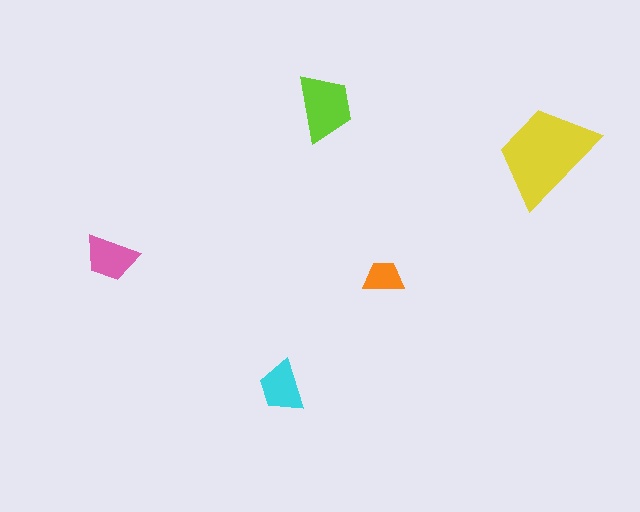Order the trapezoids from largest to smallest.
the yellow one, the lime one, the pink one, the cyan one, the orange one.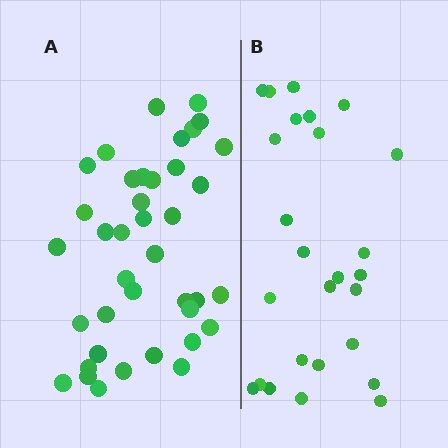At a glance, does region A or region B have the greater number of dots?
Region A (the left region) has more dots.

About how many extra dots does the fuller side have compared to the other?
Region A has approximately 15 more dots than region B.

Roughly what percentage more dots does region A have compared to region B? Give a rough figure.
About 50% more.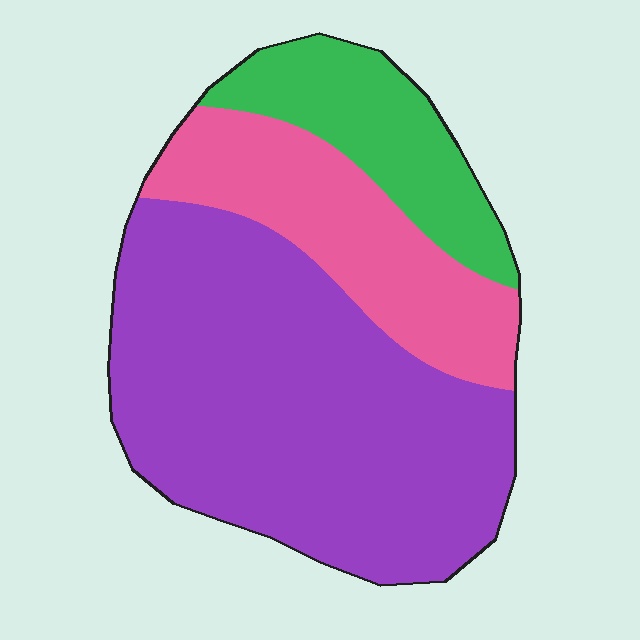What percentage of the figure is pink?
Pink covers around 25% of the figure.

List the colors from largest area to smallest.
From largest to smallest: purple, pink, green.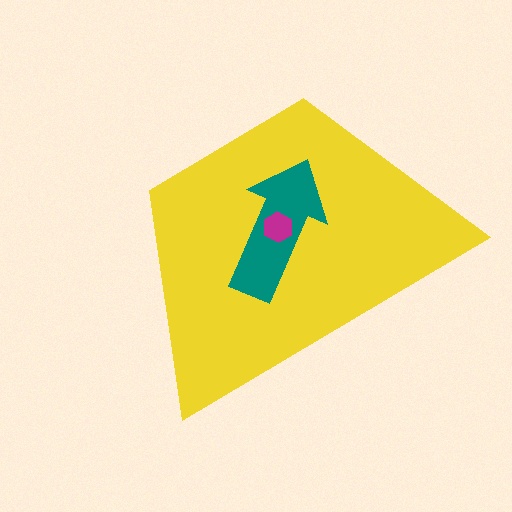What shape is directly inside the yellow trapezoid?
The teal arrow.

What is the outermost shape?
The yellow trapezoid.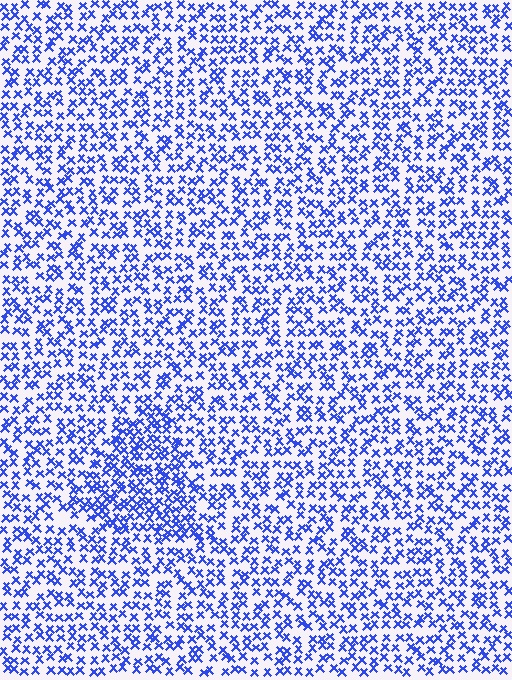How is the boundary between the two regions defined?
The boundary is defined by a change in element density (approximately 1.6x ratio). All elements are the same color, size, and shape.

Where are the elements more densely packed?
The elements are more densely packed inside the triangle boundary.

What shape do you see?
I see a triangle.